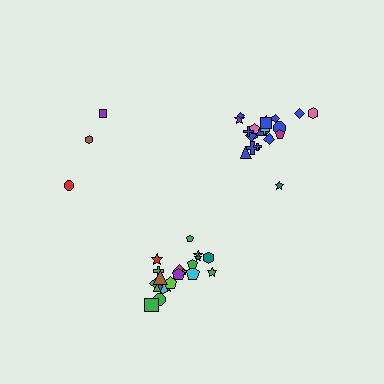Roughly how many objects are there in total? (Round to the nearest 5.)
Roughly 45 objects in total.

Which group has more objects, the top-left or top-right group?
The top-right group.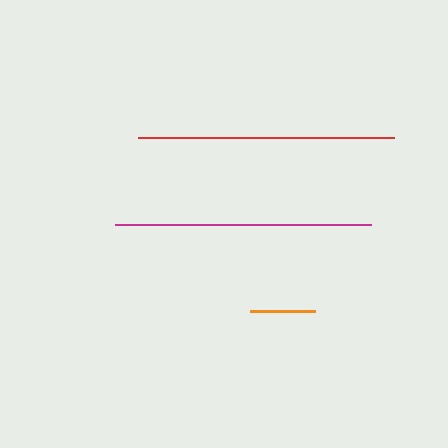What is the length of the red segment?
The red segment is approximately 256 pixels long.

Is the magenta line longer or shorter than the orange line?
The magenta line is longer than the orange line.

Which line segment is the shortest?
The orange line is the shortest at approximately 65 pixels.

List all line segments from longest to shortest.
From longest to shortest: red, magenta, orange.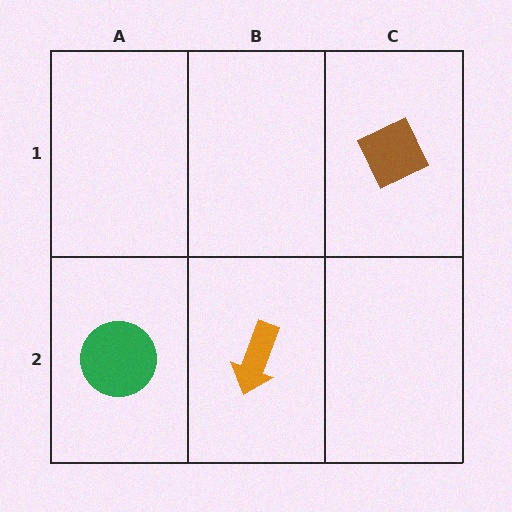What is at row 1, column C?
A brown diamond.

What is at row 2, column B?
An orange arrow.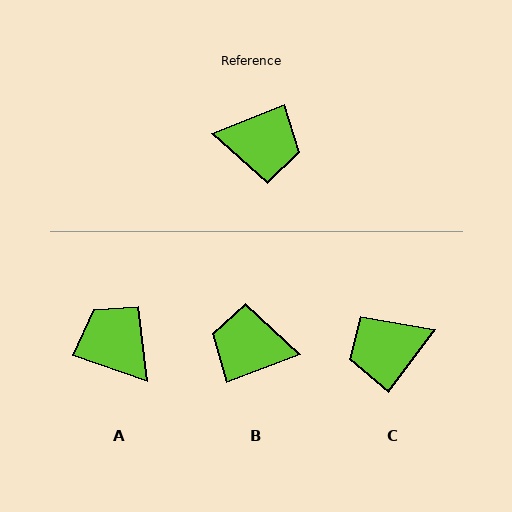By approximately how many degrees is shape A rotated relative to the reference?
Approximately 139 degrees counter-clockwise.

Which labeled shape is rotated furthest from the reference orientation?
B, about 179 degrees away.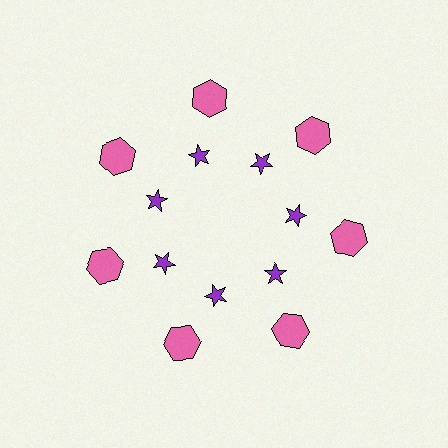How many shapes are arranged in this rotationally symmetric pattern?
There are 14 shapes, arranged in 7 groups of 2.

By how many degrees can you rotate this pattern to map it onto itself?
The pattern maps onto itself every 51 degrees of rotation.